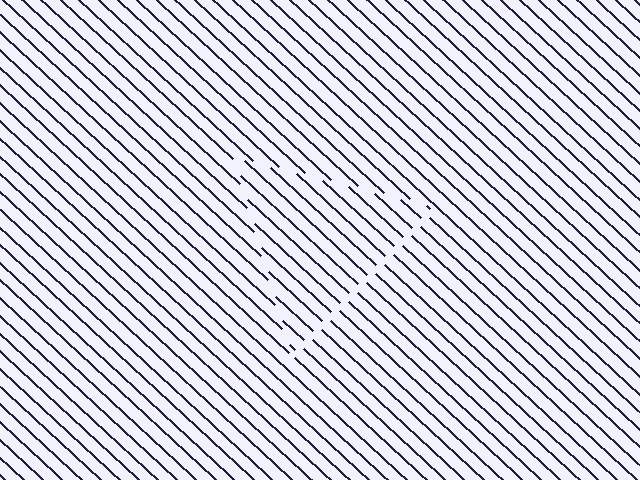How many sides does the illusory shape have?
3 sides — the line-ends trace a triangle.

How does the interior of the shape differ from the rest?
The interior of the shape contains the same grating, shifted by half a period — the contour is defined by the phase discontinuity where line-ends from the inner and outer gratings abut.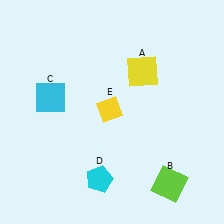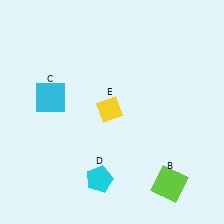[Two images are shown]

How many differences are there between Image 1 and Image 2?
There is 1 difference between the two images.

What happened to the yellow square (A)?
The yellow square (A) was removed in Image 2. It was in the top-right area of Image 1.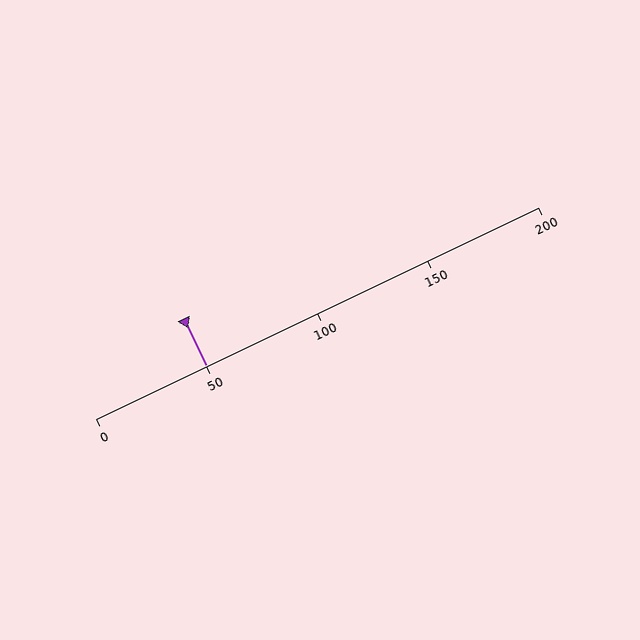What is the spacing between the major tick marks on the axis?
The major ticks are spaced 50 apart.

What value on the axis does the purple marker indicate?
The marker indicates approximately 50.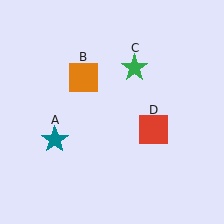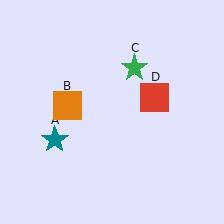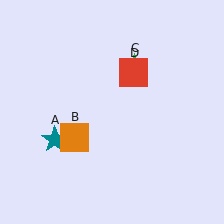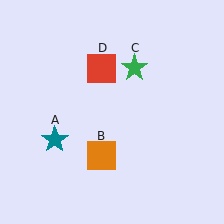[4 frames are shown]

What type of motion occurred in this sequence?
The orange square (object B), red square (object D) rotated counterclockwise around the center of the scene.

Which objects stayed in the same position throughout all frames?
Teal star (object A) and green star (object C) remained stationary.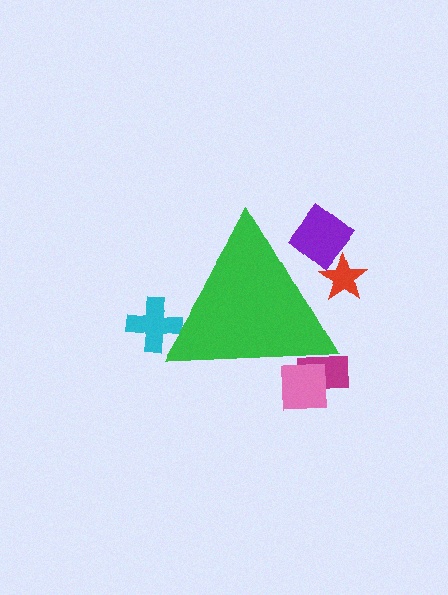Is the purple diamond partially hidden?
Yes, the purple diamond is partially hidden behind the green triangle.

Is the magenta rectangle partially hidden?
Yes, the magenta rectangle is partially hidden behind the green triangle.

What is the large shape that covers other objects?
A green triangle.